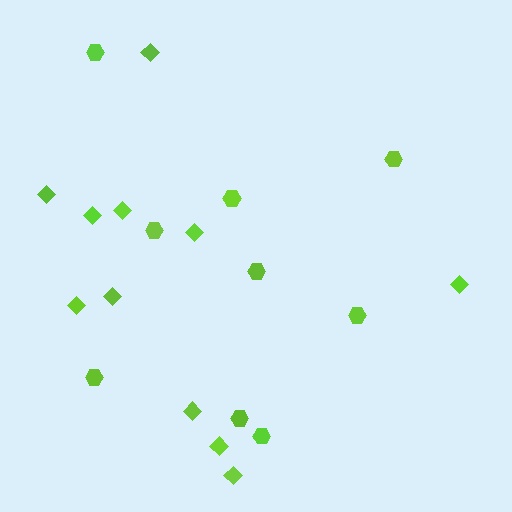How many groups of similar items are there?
There are 2 groups: one group of diamonds (11) and one group of hexagons (9).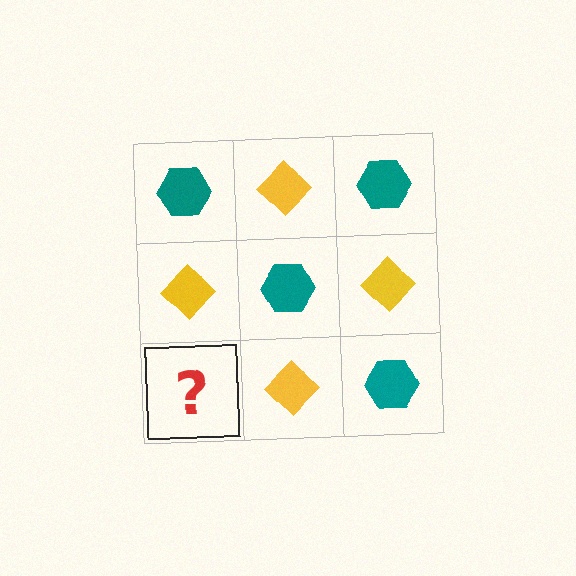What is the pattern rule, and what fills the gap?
The rule is that it alternates teal hexagon and yellow diamond in a checkerboard pattern. The gap should be filled with a teal hexagon.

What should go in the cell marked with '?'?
The missing cell should contain a teal hexagon.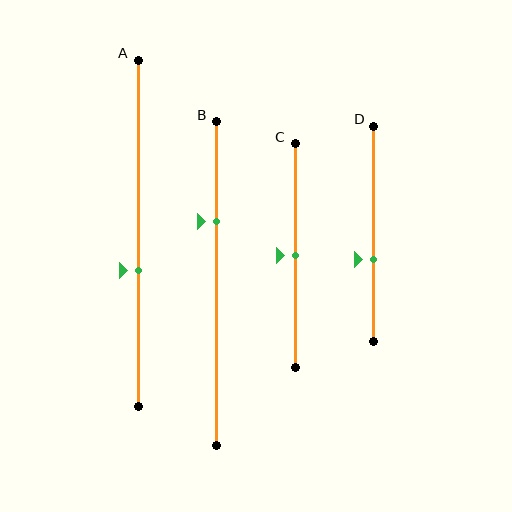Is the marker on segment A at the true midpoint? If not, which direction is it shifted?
No, the marker on segment A is shifted downward by about 11% of the segment length.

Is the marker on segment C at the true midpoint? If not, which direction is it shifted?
Yes, the marker on segment C is at the true midpoint.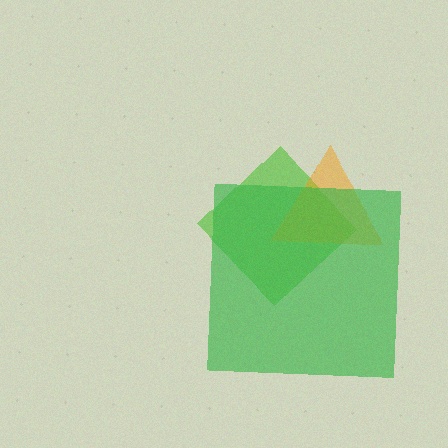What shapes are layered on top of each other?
The layered shapes are: a lime diamond, an orange triangle, a green square.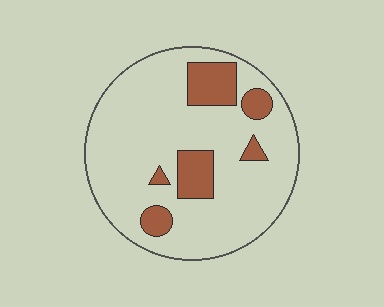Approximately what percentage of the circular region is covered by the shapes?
Approximately 15%.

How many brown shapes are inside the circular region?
6.